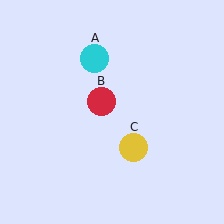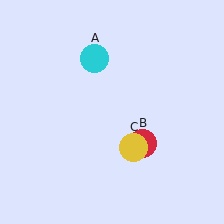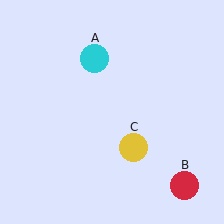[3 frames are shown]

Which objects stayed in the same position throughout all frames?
Cyan circle (object A) and yellow circle (object C) remained stationary.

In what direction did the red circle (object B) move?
The red circle (object B) moved down and to the right.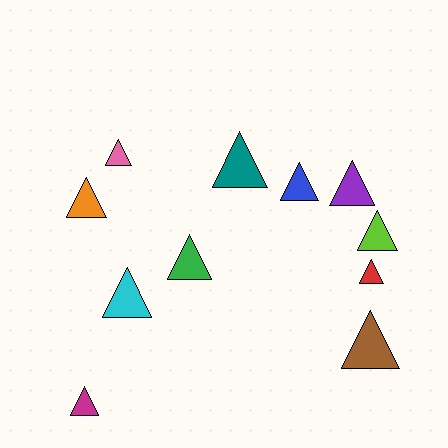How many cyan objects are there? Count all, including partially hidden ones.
There is 1 cyan object.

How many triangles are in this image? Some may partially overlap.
There are 11 triangles.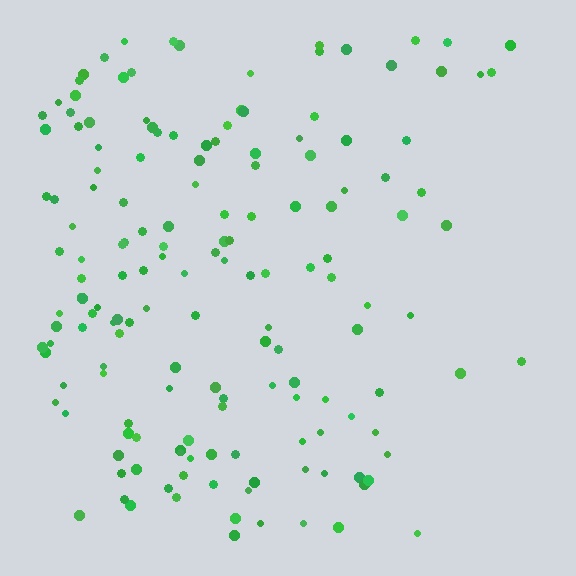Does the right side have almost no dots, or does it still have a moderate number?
Still a moderate number, just noticeably fewer than the left.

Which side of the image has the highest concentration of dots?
The left.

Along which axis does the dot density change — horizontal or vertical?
Horizontal.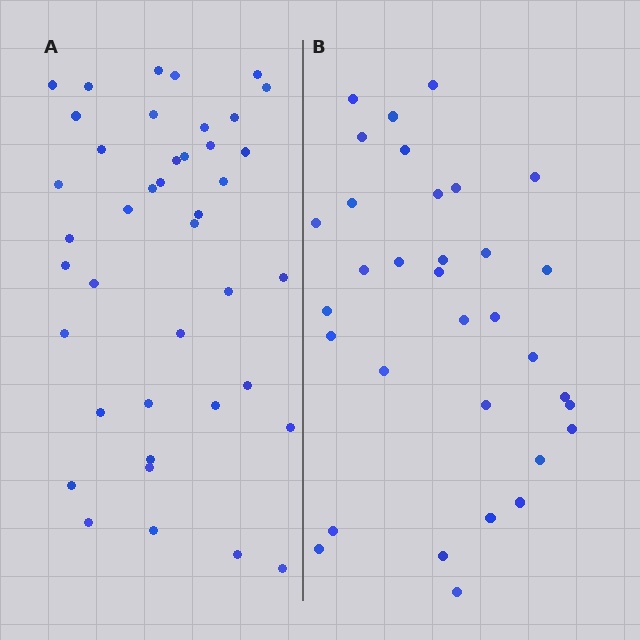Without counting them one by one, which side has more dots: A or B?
Region A (the left region) has more dots.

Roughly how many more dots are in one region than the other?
Region A has roughly 8 or so more dots than region B.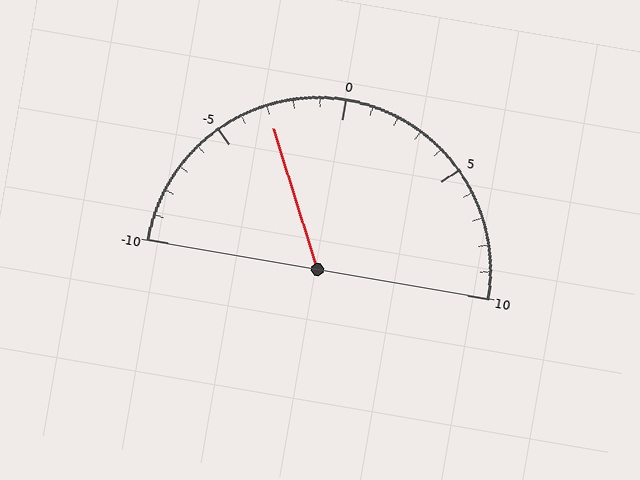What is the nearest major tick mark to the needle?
The nearest major tick mark is -5.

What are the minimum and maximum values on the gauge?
The gauge ranges from -10 to 10.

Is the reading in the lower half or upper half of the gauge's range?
The reading is in the lower half of the range (-10 to 10).